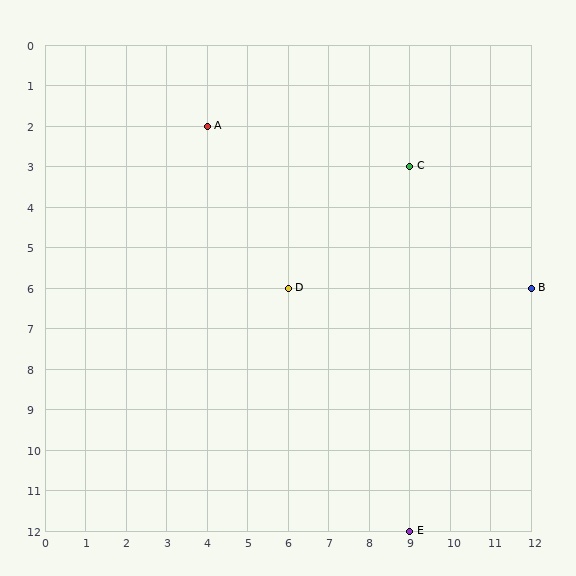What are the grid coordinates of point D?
Point D is at grid coordinates (6, 6).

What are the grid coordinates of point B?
Point B is at grid coordinates (12, 6).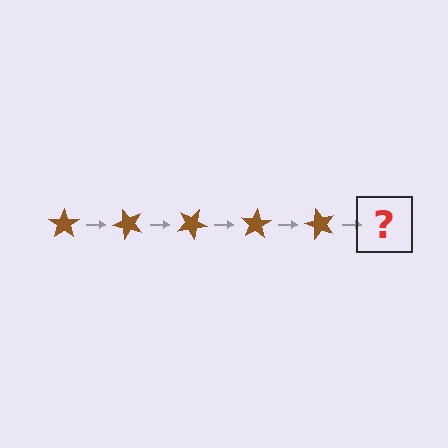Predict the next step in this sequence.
The next step is a brown star rotated 250 degrees.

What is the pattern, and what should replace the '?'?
The pattern is that the star rotates 50 degrees each step. The '?' should be a brown star rotated 250 degrees.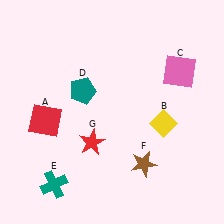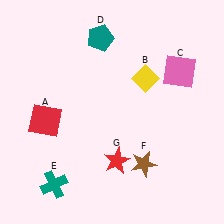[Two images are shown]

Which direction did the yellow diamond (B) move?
The yellow diamond (B) moved up.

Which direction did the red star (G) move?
The red star (G) moved right.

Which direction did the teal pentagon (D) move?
The teal pentagon (D) moved up.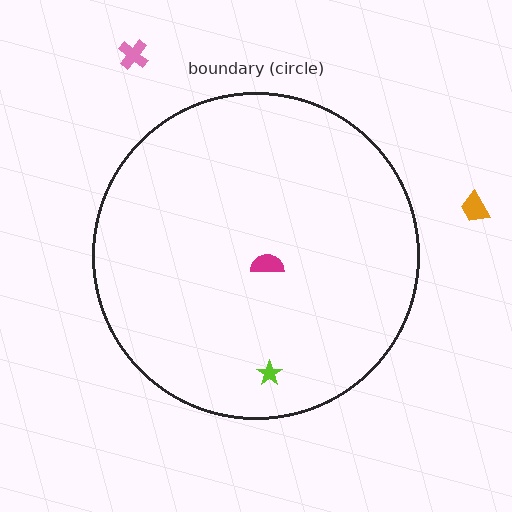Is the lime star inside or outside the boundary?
Inside.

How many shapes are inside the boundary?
2 inside, 2 outside.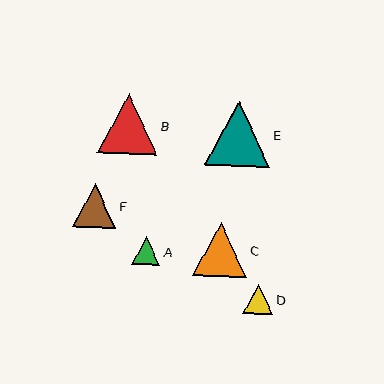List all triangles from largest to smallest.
From largest to smallest: E, B, C, F, D, A.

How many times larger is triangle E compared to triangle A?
Triangle E is approximately 2.3 times the size of triangle A.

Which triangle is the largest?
Triangle E is the largest with a size of approximately 65 pixels.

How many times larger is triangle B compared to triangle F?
Triangle B is approximately 1.4 times the size of triangle F.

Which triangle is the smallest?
Triangle A is the smallest with a size of approximately 28 pixels.